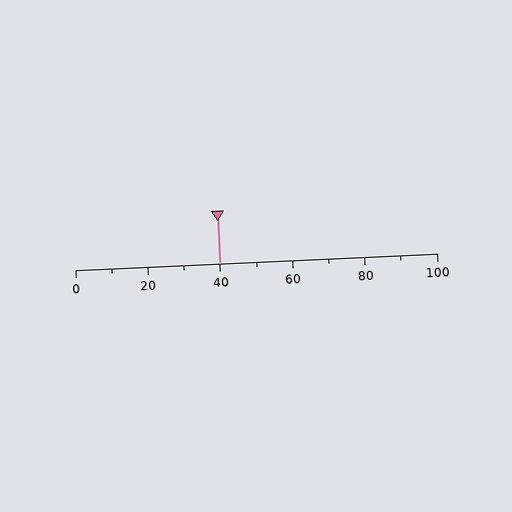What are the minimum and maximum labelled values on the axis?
The axis runs from 0 to 100.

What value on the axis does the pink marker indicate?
The marker indicates approximately 40.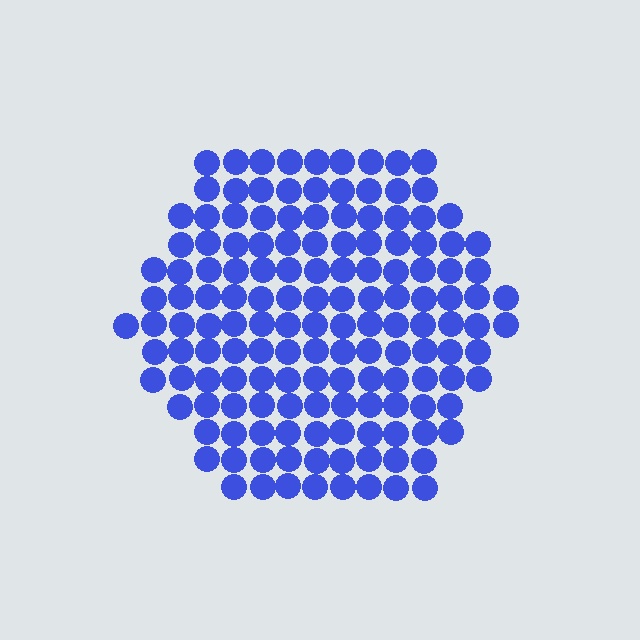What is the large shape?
The large shape is a hexagon.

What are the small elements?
The small elements are circles.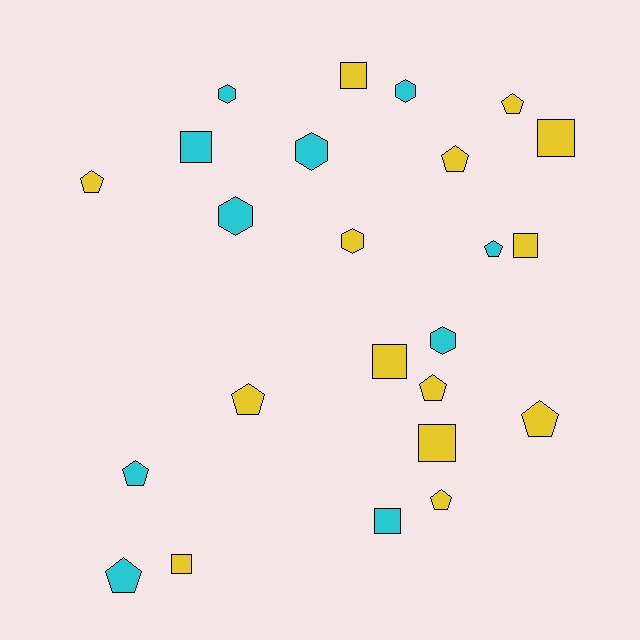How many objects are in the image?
There are 24 objects.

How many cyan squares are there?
There are 2 cyan squares.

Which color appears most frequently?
Yellow, with 14 objects.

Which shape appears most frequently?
Pentagon, with 10 objects.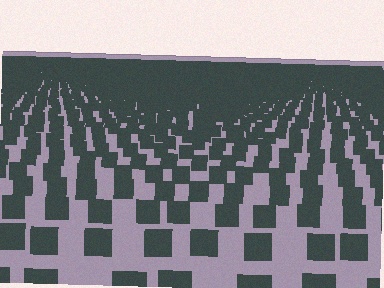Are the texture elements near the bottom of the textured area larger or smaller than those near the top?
Larger. Near the bottom, elements are closer to the viewer and appear at a bigger on-screen size.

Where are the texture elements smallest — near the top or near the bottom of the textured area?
Near the top.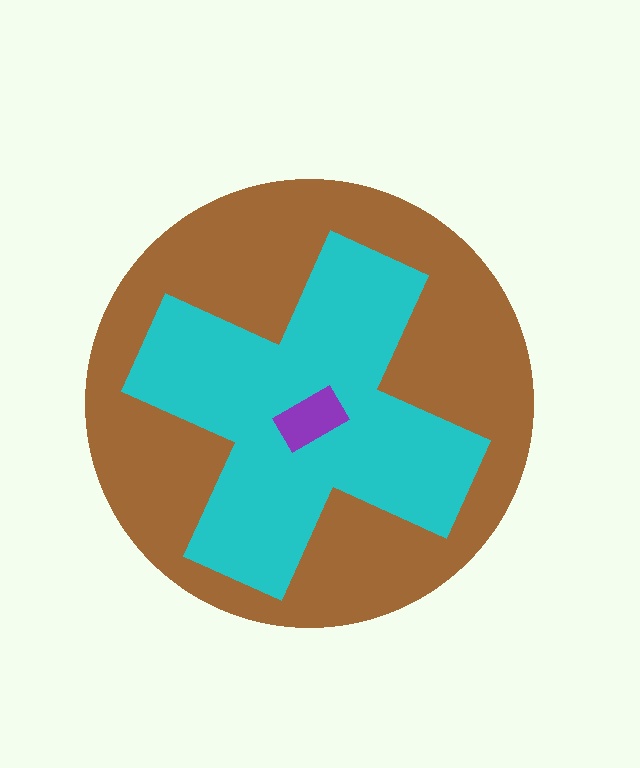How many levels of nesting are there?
3.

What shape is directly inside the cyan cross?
The purple rectangle.